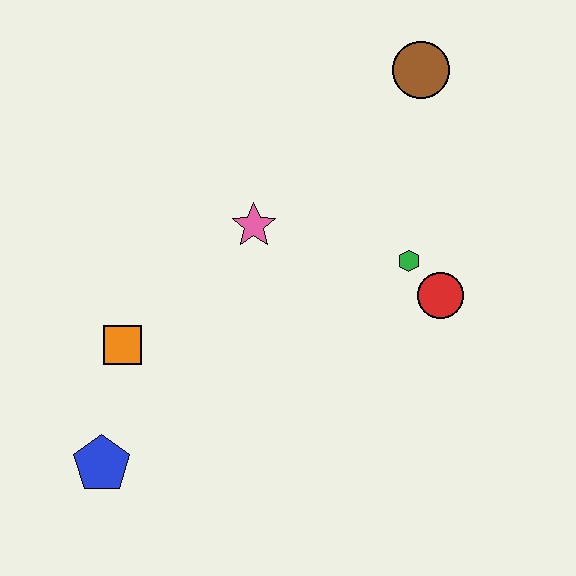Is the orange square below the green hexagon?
Yes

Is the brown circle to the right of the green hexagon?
Yes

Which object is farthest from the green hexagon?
The blue pentagon is farthest from the green hexagon.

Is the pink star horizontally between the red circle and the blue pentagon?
Yes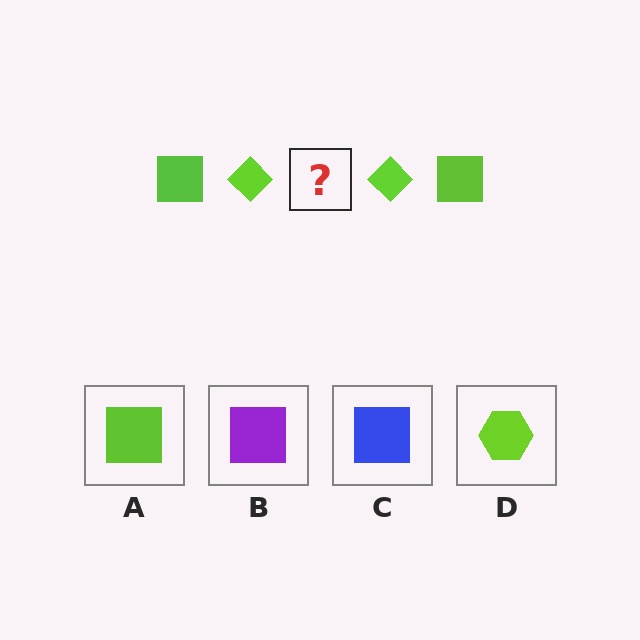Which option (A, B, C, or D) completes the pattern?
A.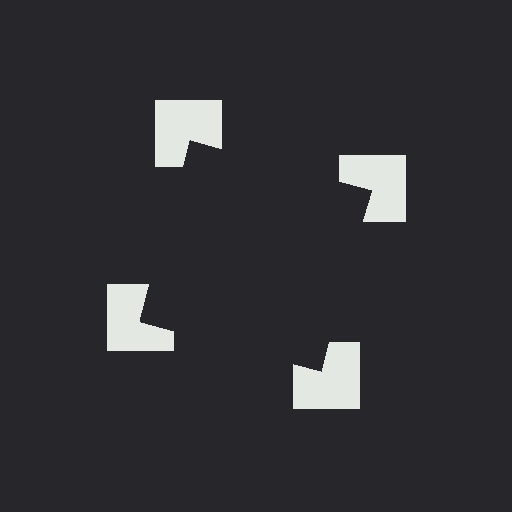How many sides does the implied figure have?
4 sides.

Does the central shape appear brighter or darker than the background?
It typically appears slightly darker than the background, even though no actual brightness change is drawn.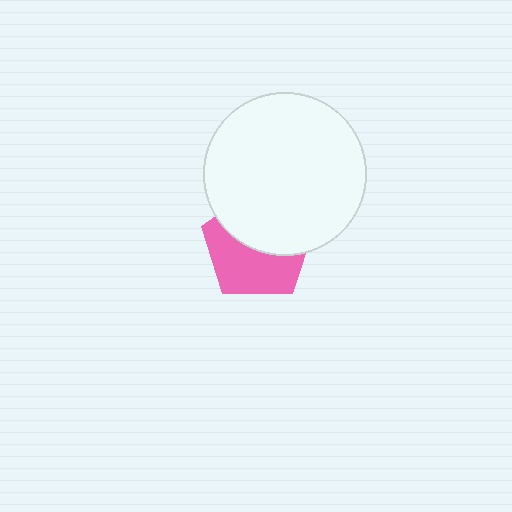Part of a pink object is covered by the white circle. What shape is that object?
It is a pentagon.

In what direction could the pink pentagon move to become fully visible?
The pink pentagon could move down. That would shift it out from behind the white circle entirely.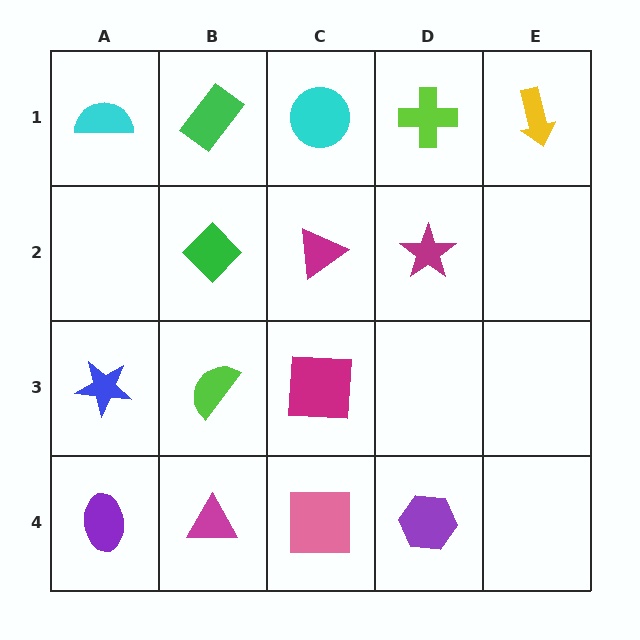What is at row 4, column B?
A magenta triangle.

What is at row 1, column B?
A green rectangle.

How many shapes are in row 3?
3 shapes.